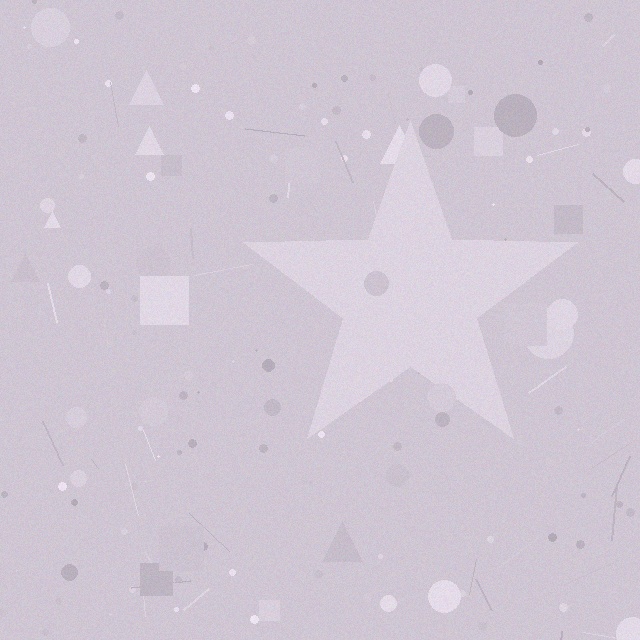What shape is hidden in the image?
A star is hidden in the image.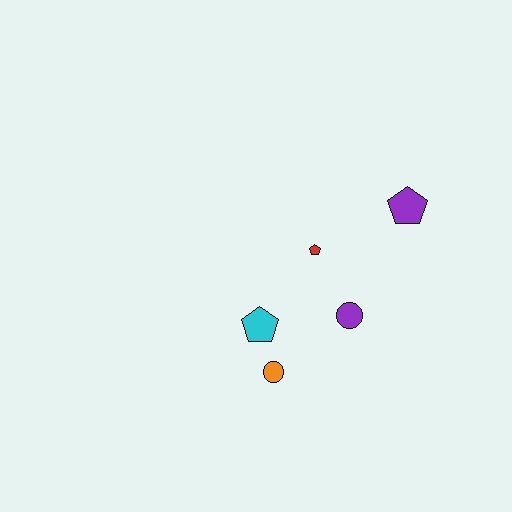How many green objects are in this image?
There are no green objects.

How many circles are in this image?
There are 2 circles.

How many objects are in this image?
There are 5 objects.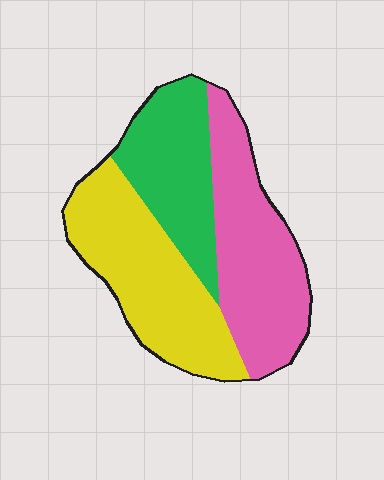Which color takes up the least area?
Green, at roughly 25%.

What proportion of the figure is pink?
Pink takes up about three eighths (3/8) of the figure.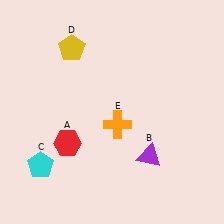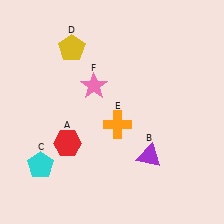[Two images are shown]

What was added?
A pink star (F) was added in Image 2.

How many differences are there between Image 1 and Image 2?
There is 1 difference between the two images.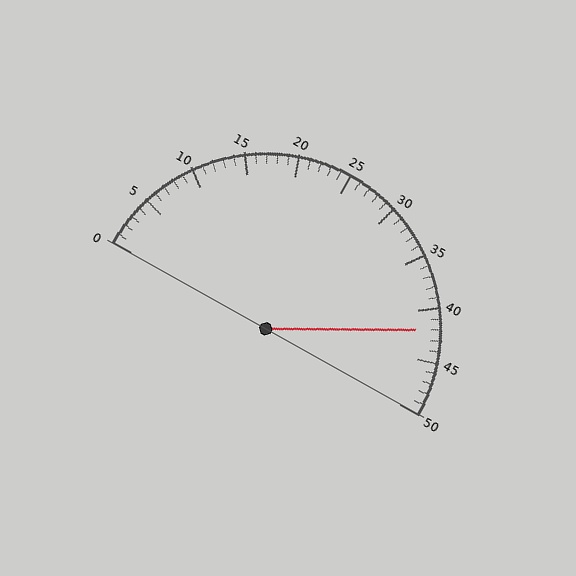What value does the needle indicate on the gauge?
The needle indicates approximately 42.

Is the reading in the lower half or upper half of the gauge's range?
The reading is in the upper half of the range (0 to 50).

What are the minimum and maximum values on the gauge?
The gauge ranges from 0 to 50.